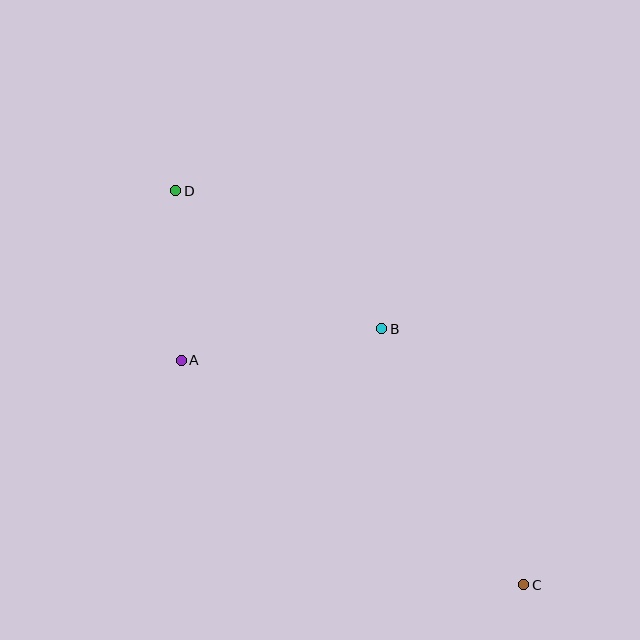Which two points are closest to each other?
Points A and D are closest to each other.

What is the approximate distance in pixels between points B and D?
The distance between B and D is approximately 248 pixels.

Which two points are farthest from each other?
Points C and D are farthest from each other.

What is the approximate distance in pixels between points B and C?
The distance between B and C is approximately 293 pixels.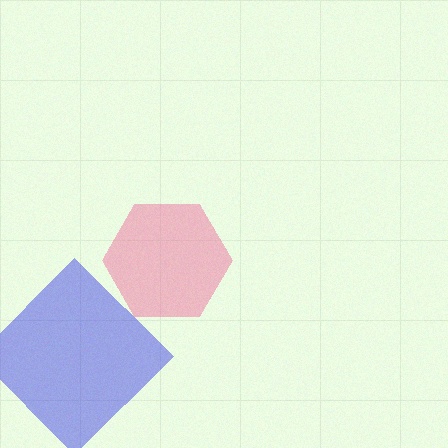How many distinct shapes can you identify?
There are 2 distinct shapes: a pink hexagon, a blue diamond.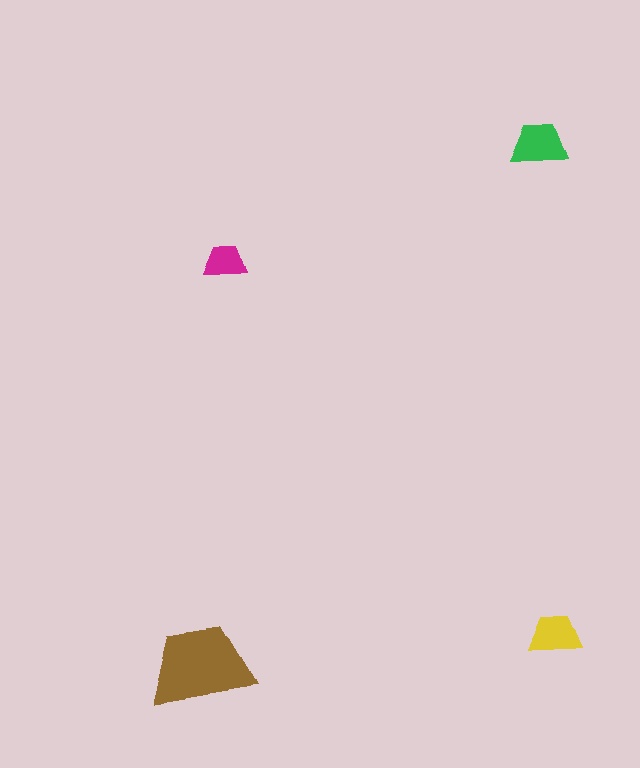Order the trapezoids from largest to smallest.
the brown one, the green one, the yellow one, the magenta one.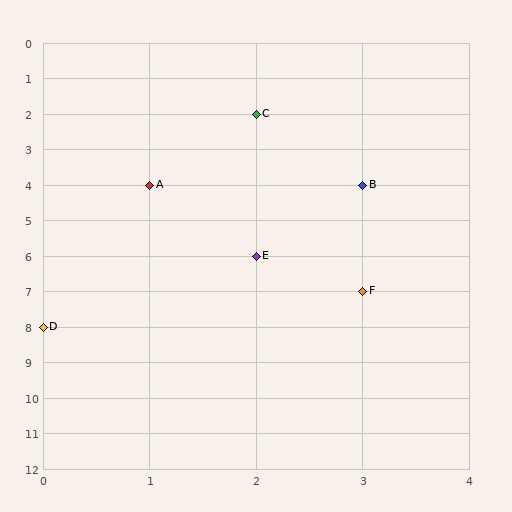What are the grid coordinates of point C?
Point C is at grid coordinates (2, 2).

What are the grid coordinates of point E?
Point E is at grid coordinates (2, 6).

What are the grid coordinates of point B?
Point B is at grid coordinates (3, 4).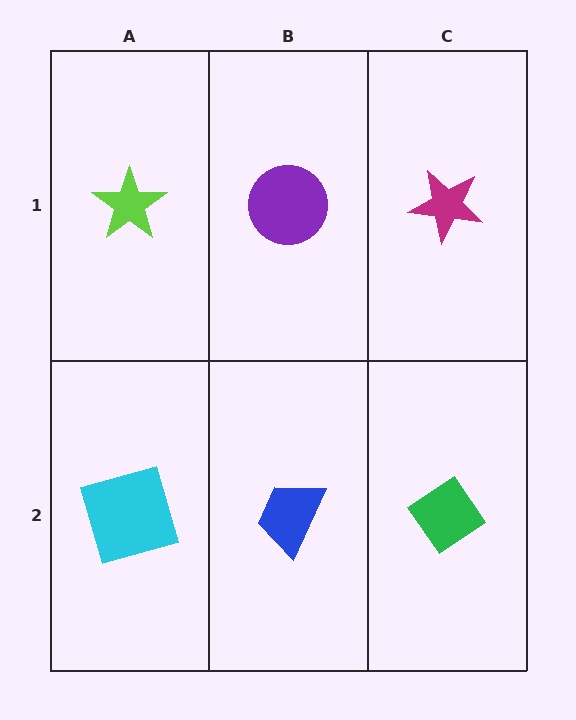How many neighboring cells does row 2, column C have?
2.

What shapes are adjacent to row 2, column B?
A purple circle (row 1, column B), a cyan square (row 2, column A), a green diamond (row 2, column C).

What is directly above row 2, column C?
A magenta star.